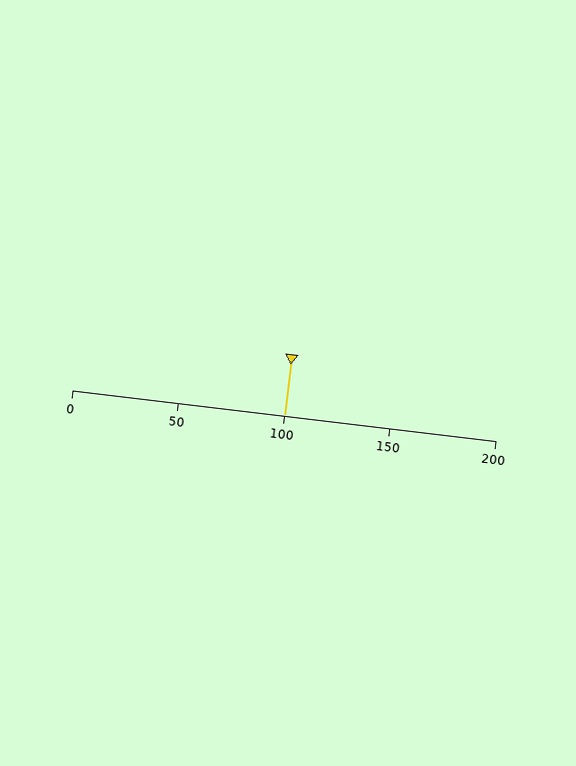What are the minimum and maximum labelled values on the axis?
The axis runs from 0 to 200.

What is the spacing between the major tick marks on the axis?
The major ticks are spaced 50 apart.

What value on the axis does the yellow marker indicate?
The marker indicates approximately 100.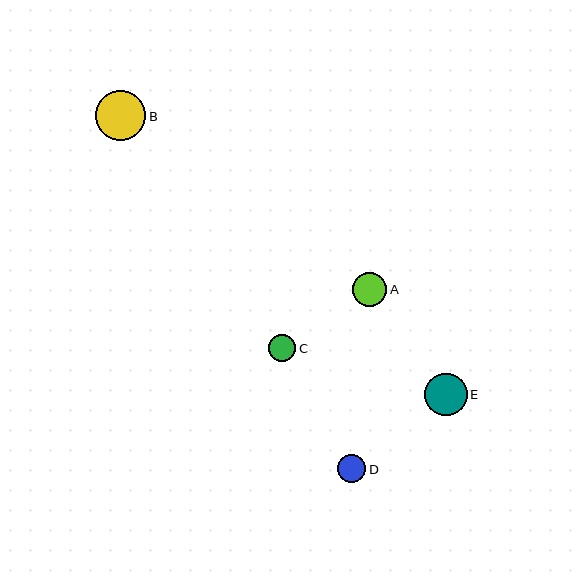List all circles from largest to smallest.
From largest to smallest: B, E, A, D, C.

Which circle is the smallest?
Circle C is the smallest with a size of approximately 27 pixels.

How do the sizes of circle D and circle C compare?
Circle D and circle C are approximately the same size.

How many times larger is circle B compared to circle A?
Circle B is approximately 1.5 times the size of circle A.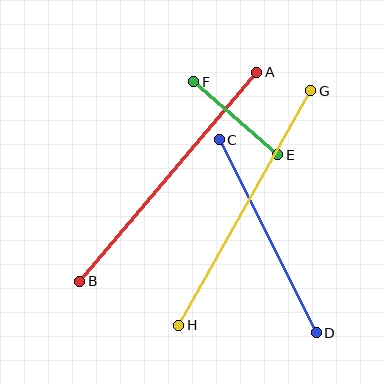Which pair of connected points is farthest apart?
Points A and B are farthest apart.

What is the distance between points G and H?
The distance is approximately 269 pixels.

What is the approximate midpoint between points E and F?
The midpoint is at approximately (236, 118) pixels.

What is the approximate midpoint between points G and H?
The midpoint is at approximately (245, 208) pixels.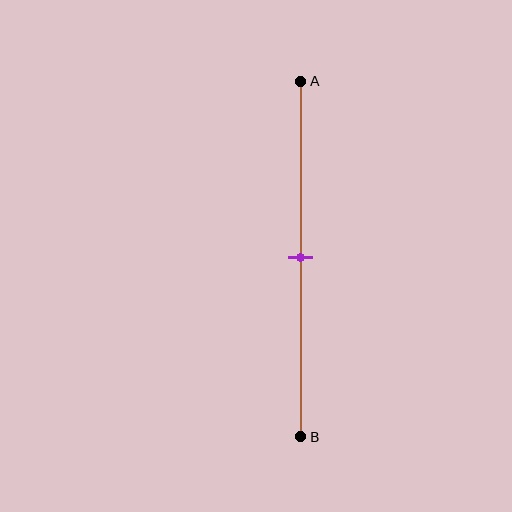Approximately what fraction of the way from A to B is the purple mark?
The purple mark is approximately 50% of the way from A to B.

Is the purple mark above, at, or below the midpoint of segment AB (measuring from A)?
The purple mark is approximately at the midpoint of segment AB.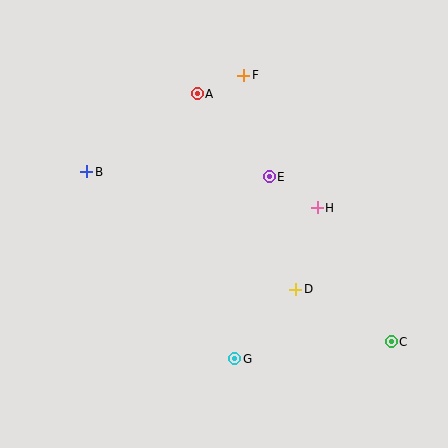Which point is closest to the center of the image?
Point E at (269, 177) is closest to the center.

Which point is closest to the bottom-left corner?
Point G is closest to the bottom-left corner.